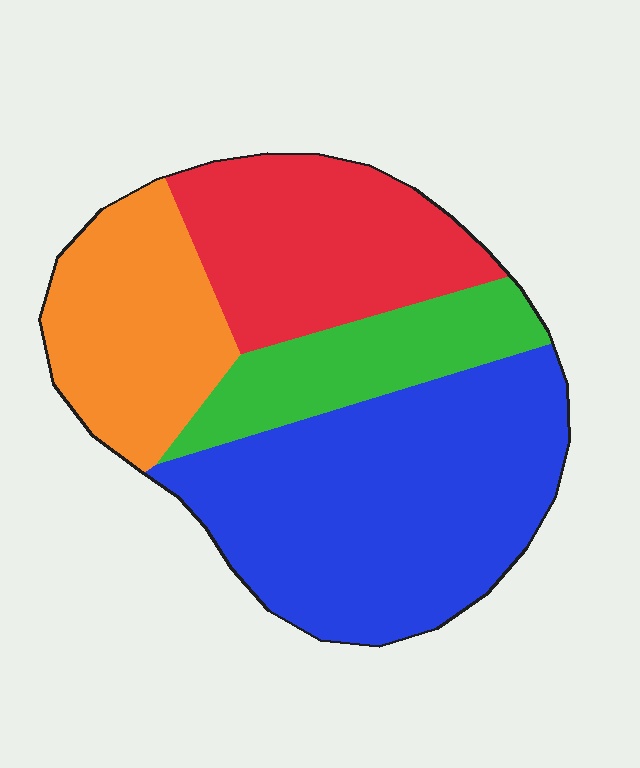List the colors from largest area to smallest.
From largest to smallest: blue, red, orange, green.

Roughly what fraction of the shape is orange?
Orange takes up less than a quarter of the shape.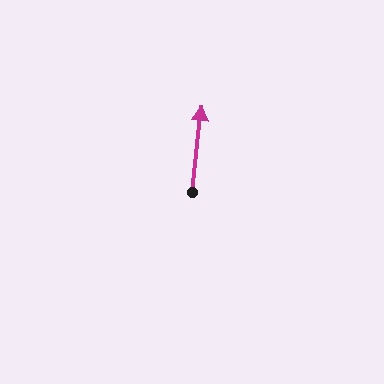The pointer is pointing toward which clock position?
Roughly 12 o'clock.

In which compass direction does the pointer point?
North.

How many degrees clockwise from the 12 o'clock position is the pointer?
Approximately 6 degrees.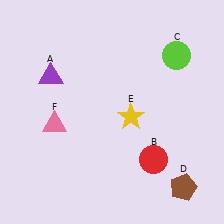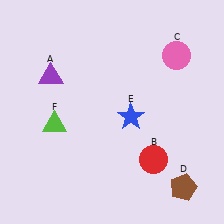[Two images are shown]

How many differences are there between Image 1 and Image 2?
There are 3 differences between the two images.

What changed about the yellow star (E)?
In Image 1, E is yellow. In Image 2, it changed to blue.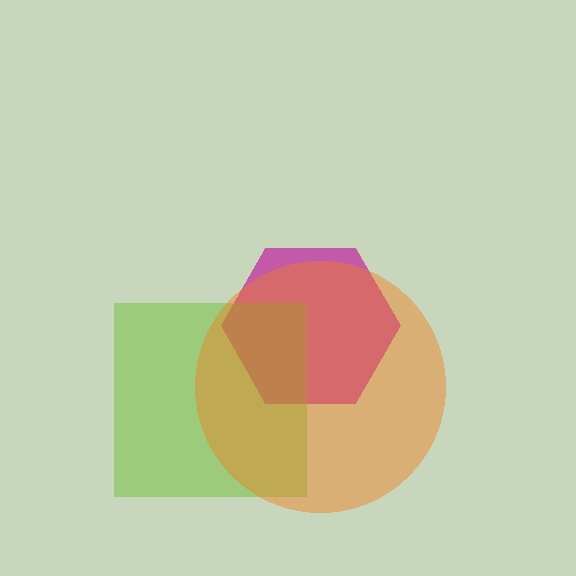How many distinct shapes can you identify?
There are 3 distinct shapes: a magenta hexagon, a lime square, an orange circle.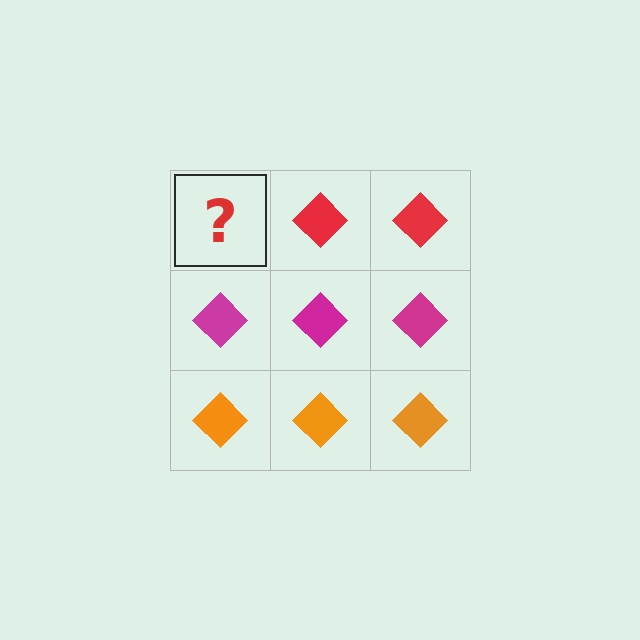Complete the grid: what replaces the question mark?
The question mark should be replaced with a red diamond.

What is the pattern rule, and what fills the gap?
The rule is that each row has a consistent color. The gap should be filled with a red diamond.